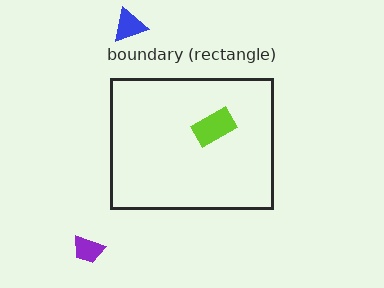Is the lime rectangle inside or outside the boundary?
Inside.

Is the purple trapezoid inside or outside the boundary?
Outside.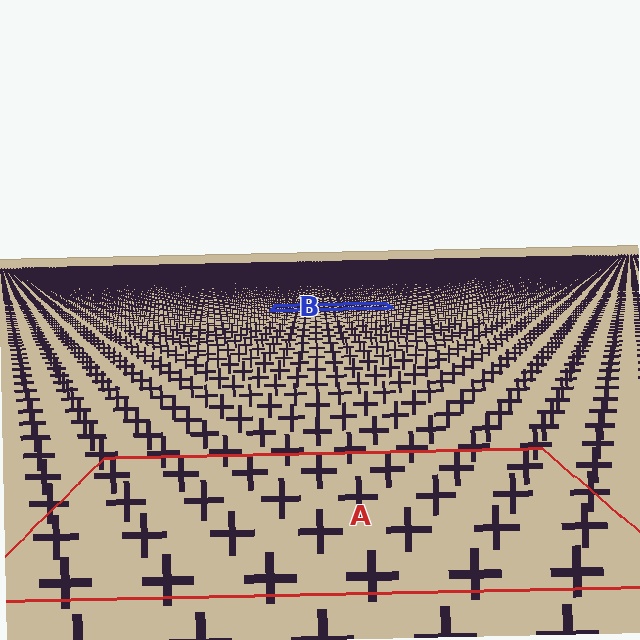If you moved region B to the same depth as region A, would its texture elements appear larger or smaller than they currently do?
They would appear larger. At a closer depth, the same texture elements are projected at a bigger on-screen size.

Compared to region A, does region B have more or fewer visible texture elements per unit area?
Region B has more texture elements per unit area — they are packed more densely because it is farther away.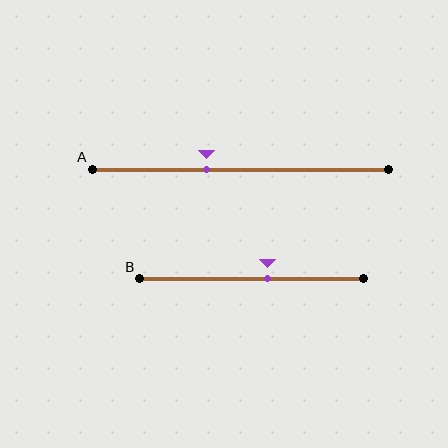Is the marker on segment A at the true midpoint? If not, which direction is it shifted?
No, the marker on segment A is shifted to the left by about 11% of the segment length.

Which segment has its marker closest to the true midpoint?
Segment B has its marker closest to the true midpoint.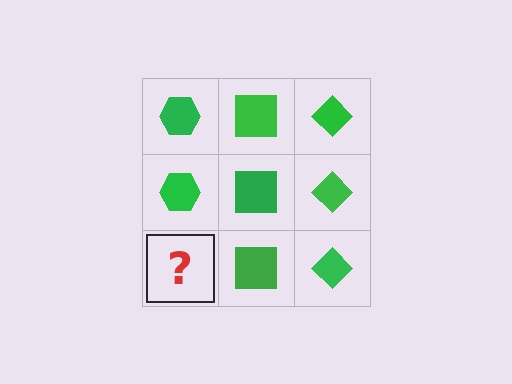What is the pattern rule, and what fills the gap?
The rule is that each column has a consistent shape. The gap should be filled with a green hexagon.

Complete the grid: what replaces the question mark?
The question mark should be replaced with a green hexagon.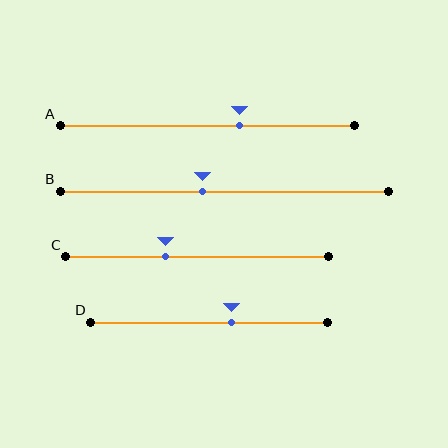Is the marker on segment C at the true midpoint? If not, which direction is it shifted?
No, the marker on segment C is shifted to the left by about 12% of the segment length.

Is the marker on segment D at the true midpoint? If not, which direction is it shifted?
No, the marker on segment D is shifted to the right by about 9% of the segment length.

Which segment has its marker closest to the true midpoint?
Segment B has its marker closest to the true midpoint.